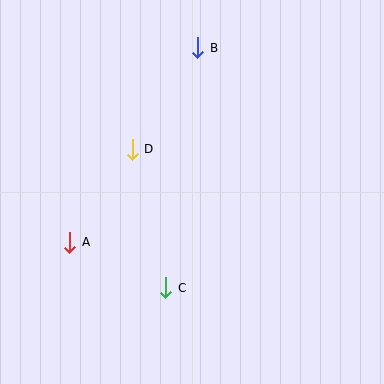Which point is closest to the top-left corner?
Point D is closest to the top-left corner.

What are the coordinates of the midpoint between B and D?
The midpoint between B and D is at (165, 99).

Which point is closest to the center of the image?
Point D at (132, 149) is closest to the center.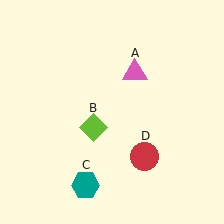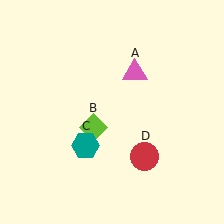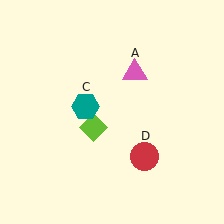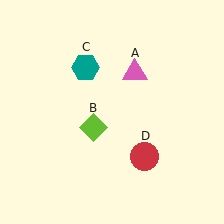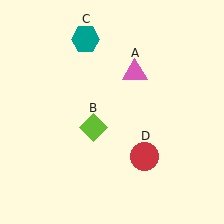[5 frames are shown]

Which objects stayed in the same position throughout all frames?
Pink triangle (object A) and lime diamond (object B) and red circle (object D) remained stationary.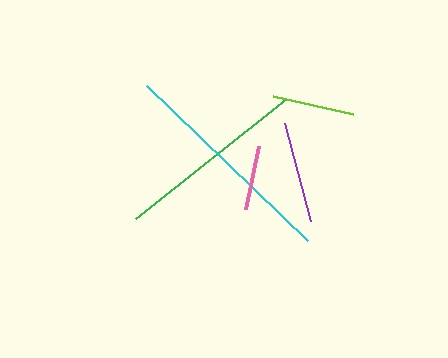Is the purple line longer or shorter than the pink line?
The purple line is longer than the pink line.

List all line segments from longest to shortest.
From longest to shortest: cyan, green, purple, lime, pink.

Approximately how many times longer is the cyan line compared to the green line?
The cyan line is approximately 1.2 times the length of the green line.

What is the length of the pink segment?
The pink segment is approximately 64 pixels long.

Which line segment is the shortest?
The pink line is the shortest at approximately 64 pixels.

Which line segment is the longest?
The cyan line is the longest at approximately 224 pixels.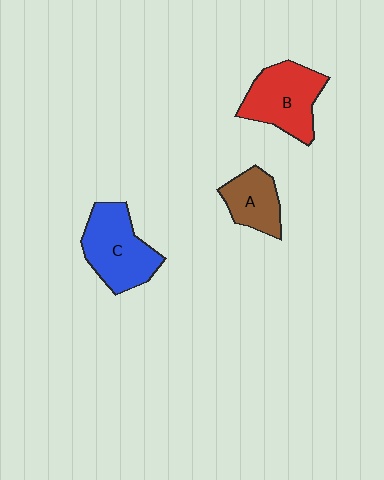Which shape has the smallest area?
Shape A (brown).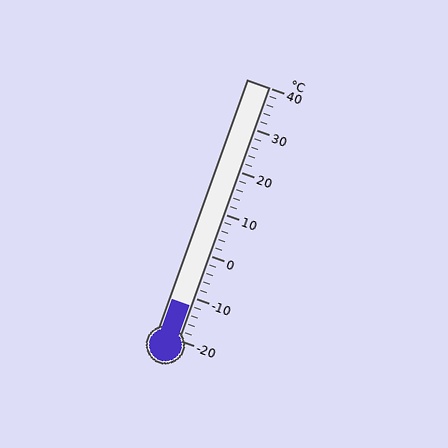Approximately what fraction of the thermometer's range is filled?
The thermometer is filled to approximately 15% of its range.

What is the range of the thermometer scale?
The thermometer scale ranges from -20°C to 40°C.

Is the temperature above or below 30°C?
The temperature is below 30°C.